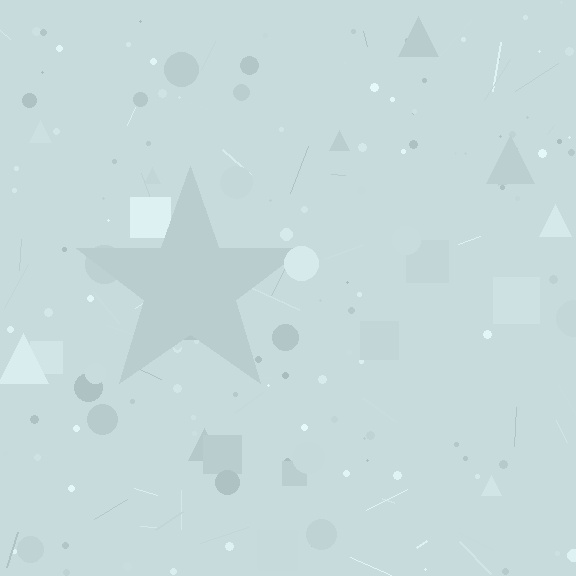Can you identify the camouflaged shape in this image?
The camouflaged shape is a star.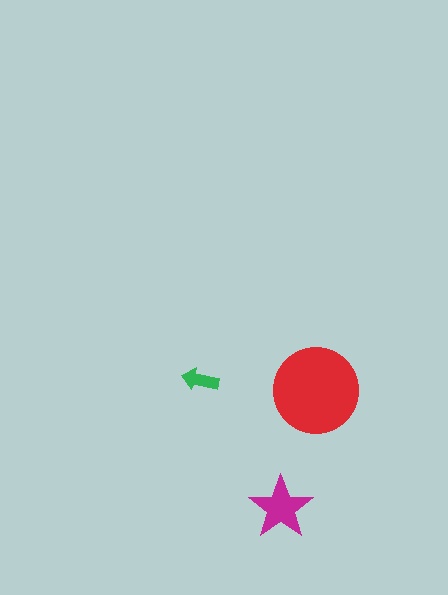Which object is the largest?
The red circle.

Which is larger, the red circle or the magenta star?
The red circle.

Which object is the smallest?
The green arrow.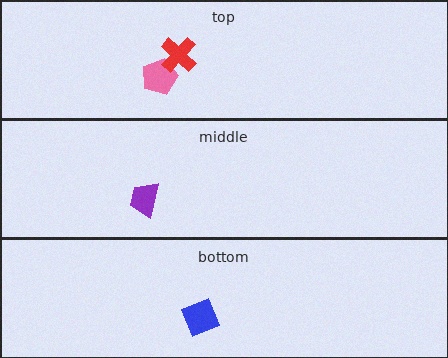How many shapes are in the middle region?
1.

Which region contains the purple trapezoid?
The middle region.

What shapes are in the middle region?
The purple trapezoid.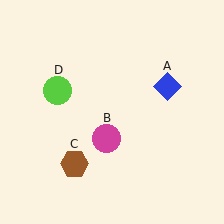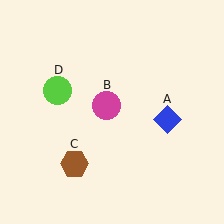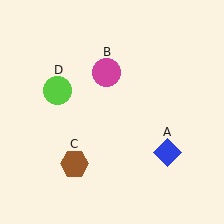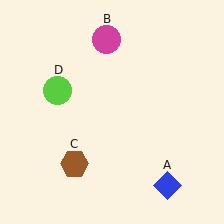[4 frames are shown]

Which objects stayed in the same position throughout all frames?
Brown hexagon (object C) and lime circle (object D) remained stationary.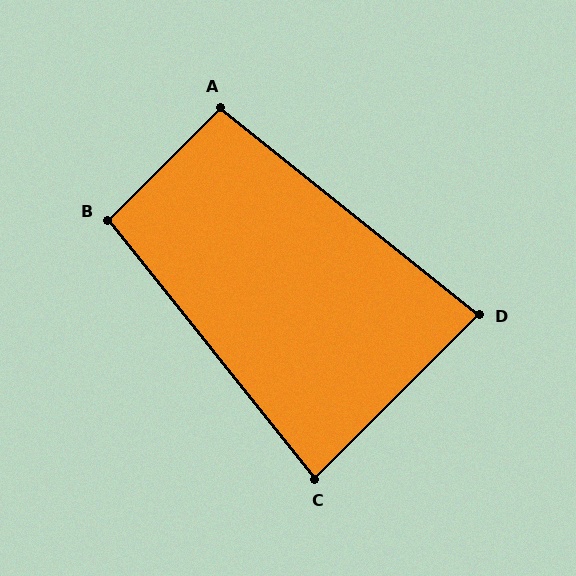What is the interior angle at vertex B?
Approximately 96 degrees (obtuse).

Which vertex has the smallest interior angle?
C, at approximately 84 degrees.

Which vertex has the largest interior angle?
A, at approximately 96 degrees.